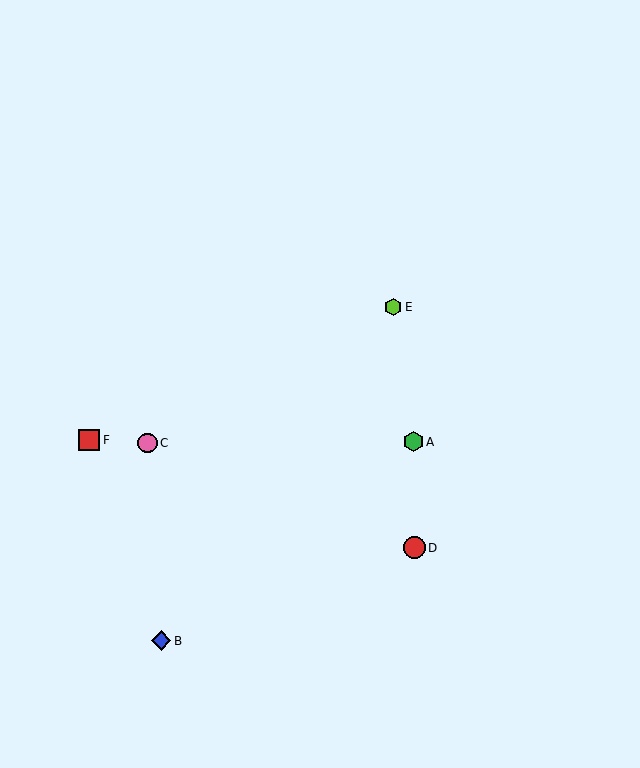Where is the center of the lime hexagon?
The center of the lime hexagon is at (393, 307).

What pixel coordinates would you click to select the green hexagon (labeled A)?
Click at (413, 442) to select the green hexagon A.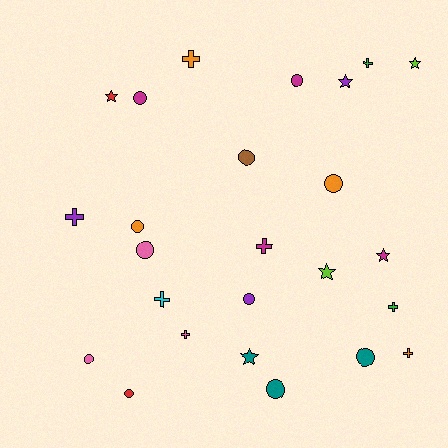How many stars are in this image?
There are 6 stars.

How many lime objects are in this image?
There are 2 lime objects.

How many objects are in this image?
There are 25 objects.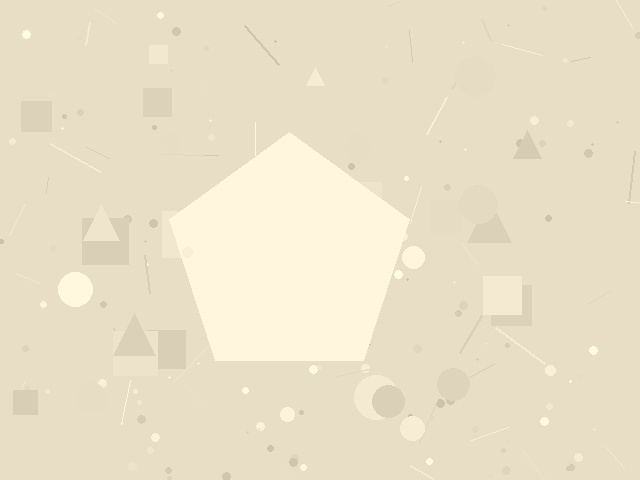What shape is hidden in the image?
A pentagon is hidden in the image.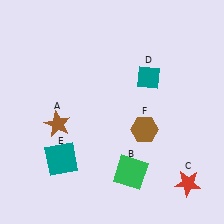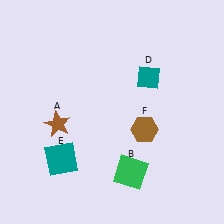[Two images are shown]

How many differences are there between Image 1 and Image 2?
There is 1 difference between the two images.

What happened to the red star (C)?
The red star (C) was removed in Image 2. It was in the bottom-right area of Image 1.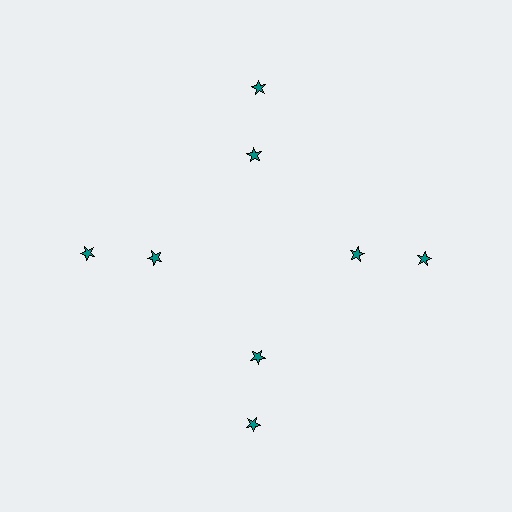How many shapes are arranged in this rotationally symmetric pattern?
There are 8 shapes, arranged in 4 groups of 2.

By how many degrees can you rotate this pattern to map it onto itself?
The pattern maps onto itself every 90 degrees of rotation.